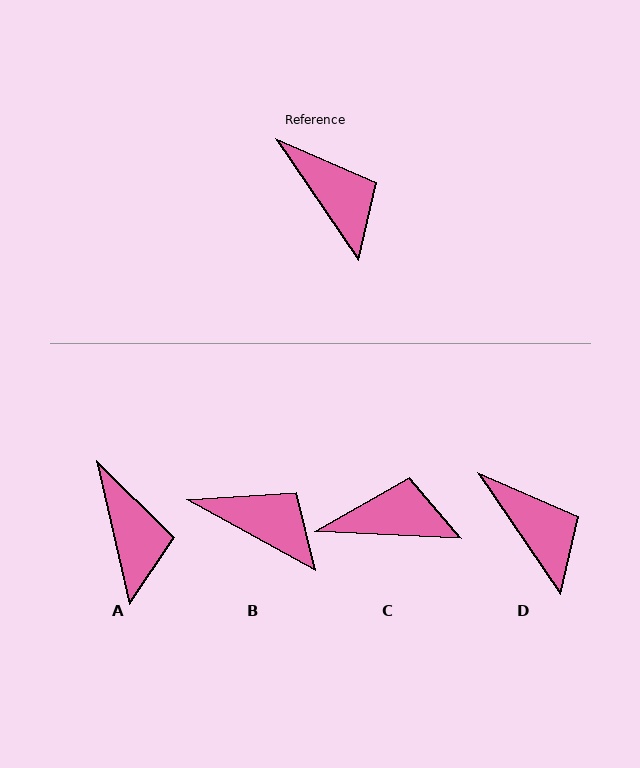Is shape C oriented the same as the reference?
No, it is off by about 53 degrees.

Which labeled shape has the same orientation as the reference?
D.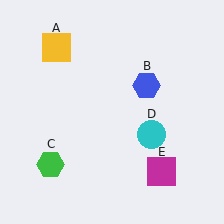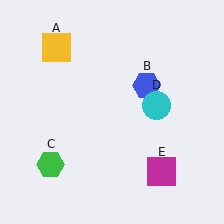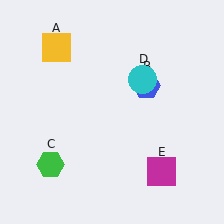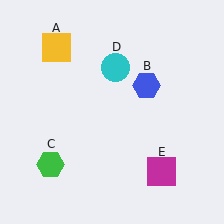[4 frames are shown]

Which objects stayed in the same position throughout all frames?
Yellow square (object A) and blue hexagon (object B) and green hexagon (object C) and magenta square (object E) remained stationary.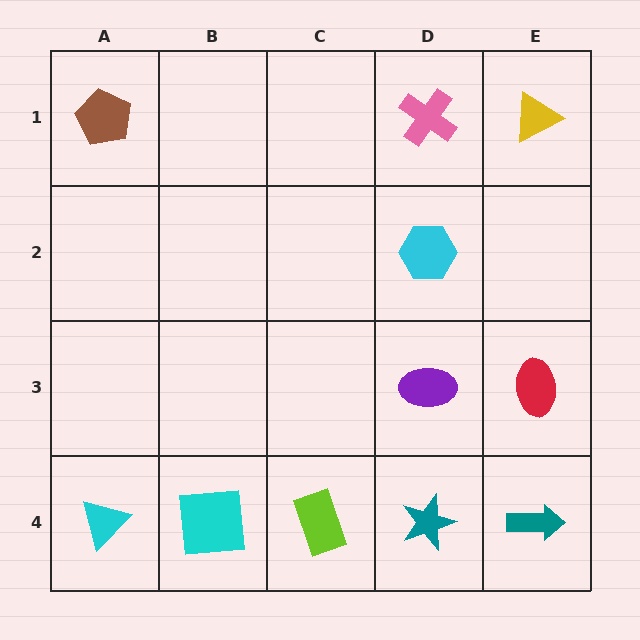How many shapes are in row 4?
5 shapes.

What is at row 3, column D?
A purple ellipse.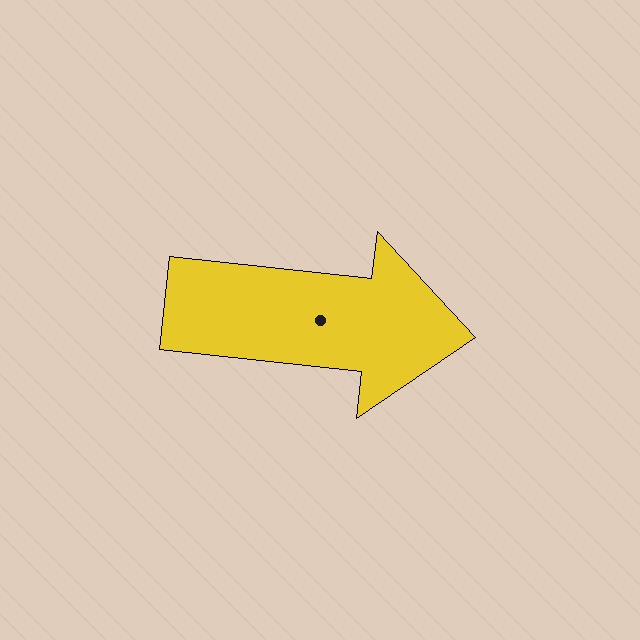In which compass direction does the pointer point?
East.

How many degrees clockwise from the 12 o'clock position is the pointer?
Approximately 96 degrees.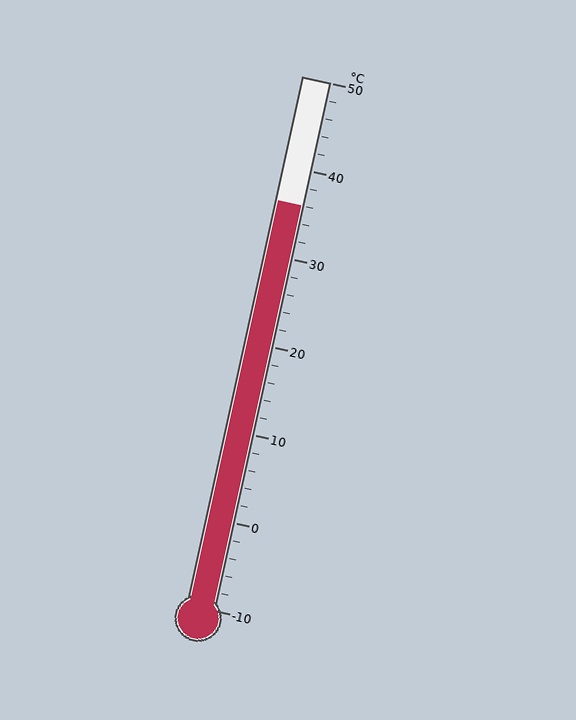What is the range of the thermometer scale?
The thermometer scale ranges from -10°C to 50°C.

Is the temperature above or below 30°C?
The temperature is above 30°C.